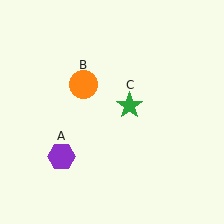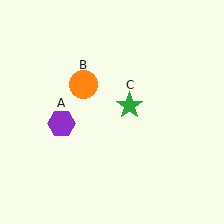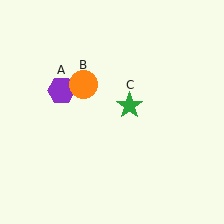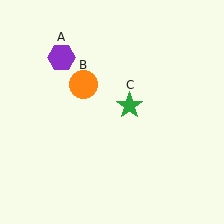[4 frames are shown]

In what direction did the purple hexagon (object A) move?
The purple hexagon (object A) moved up.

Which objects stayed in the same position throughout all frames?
Orange circle (object B) and green star (object C) remained stationary.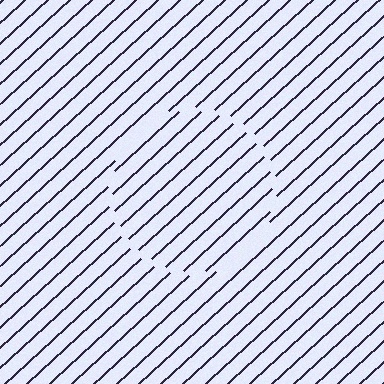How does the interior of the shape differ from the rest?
The interior of the shape contains the same grating, shifted by half a period — the contour is defined by the phase discontinuity where line-ends from the inner and outer gratings abut.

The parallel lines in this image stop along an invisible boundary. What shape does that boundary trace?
An illusory circle. The interior of the shape contains the same grating, shifted by half a period — the contour is defined by the phase discontinuity where line-ends from the inner and outer gratings abut.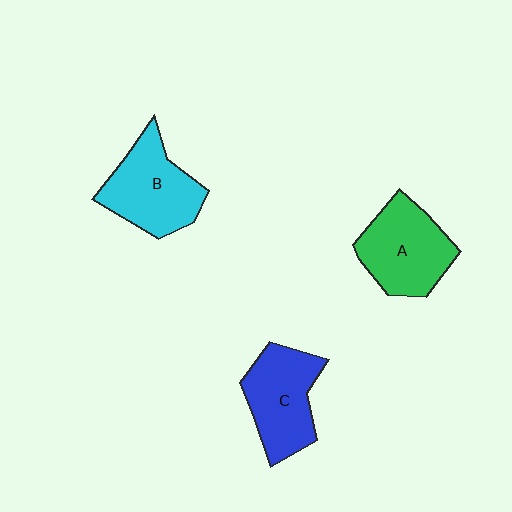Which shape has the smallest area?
Shape C (blue).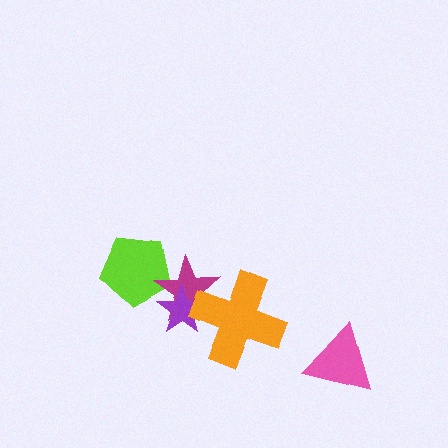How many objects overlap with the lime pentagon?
1 object overlaps with the lime pentagon.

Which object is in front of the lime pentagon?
The magenta star is in front of the lime pentagon.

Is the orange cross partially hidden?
No, no other shape covers it.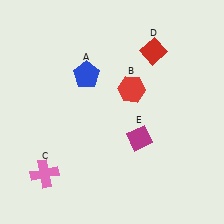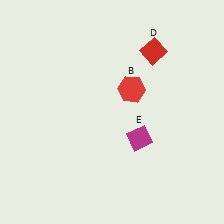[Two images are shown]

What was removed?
The pink cross (C), the blue pentagon (A) were removed in Image 2.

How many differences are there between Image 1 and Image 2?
There are 2 differences between the two images.